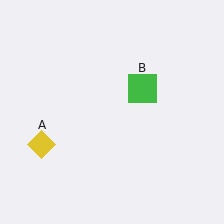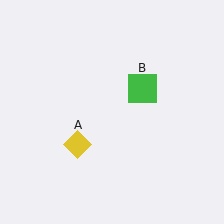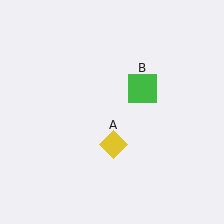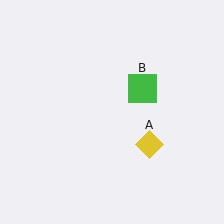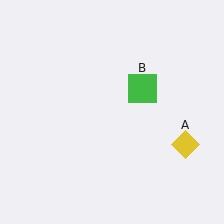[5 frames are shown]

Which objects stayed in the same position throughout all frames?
Green square (object B) remained stationary.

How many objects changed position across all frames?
1 object changed position: yellow diamond (object A).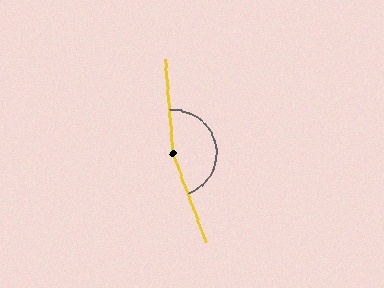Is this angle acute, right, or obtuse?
It is obtuse.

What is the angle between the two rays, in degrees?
Approximately 165 degrees.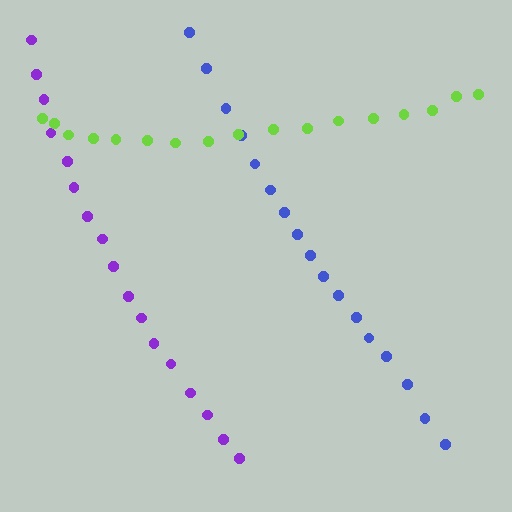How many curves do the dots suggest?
There are 3 distinct paths.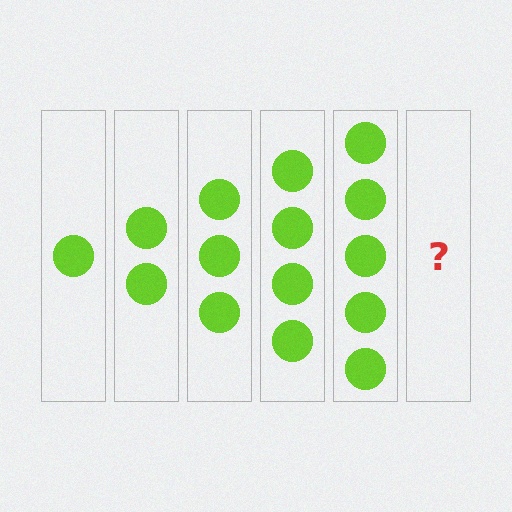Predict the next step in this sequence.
The next step is 6 circles.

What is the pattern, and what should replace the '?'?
The pattern is that each step adds one more circle. The '?' should be 6 circles.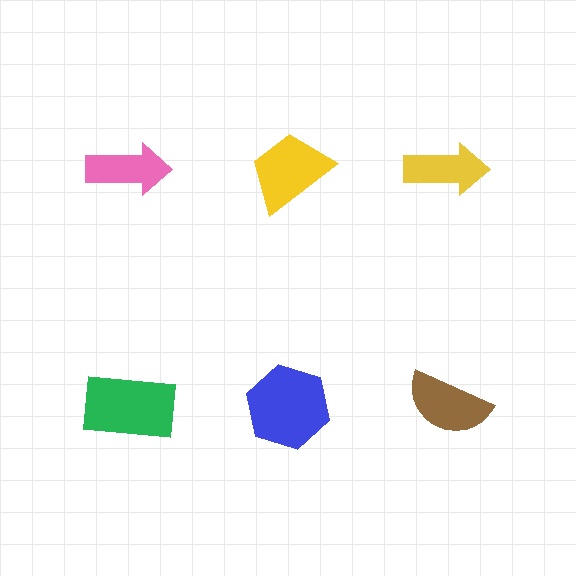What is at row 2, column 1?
A green rectangle.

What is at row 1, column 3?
A yellow arrow.